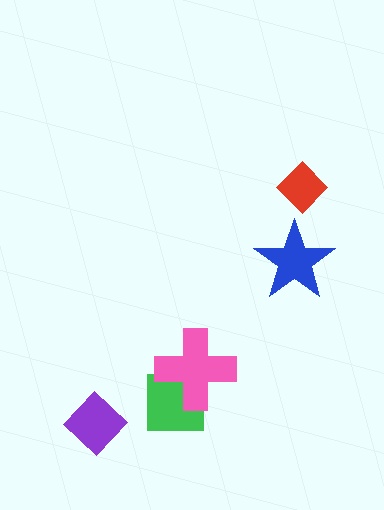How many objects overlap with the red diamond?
0 objects overlap with the red diamond.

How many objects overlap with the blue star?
0 objects overlap with the blue star.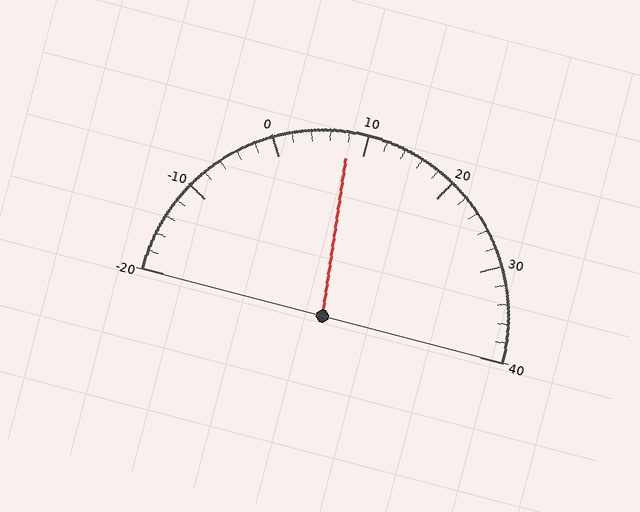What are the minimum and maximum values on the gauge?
The gauge ranges from -20 to 40.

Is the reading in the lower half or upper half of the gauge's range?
The reading is in the lower half of the range (-20 to 40).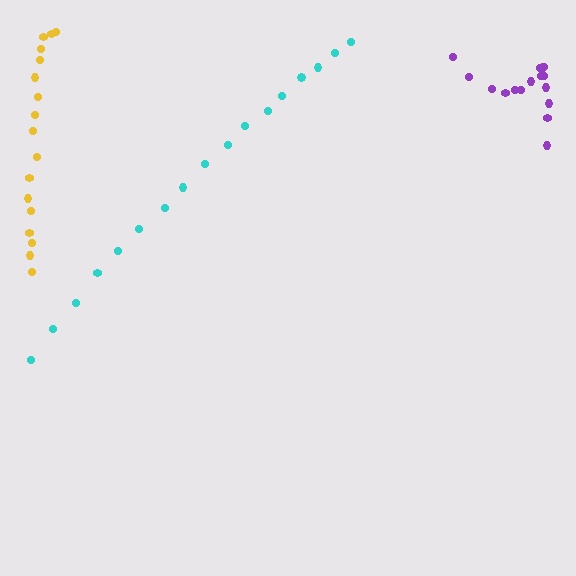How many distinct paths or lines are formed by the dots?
There are 3 distinct paths.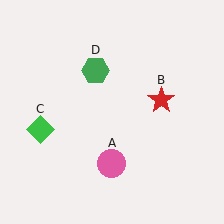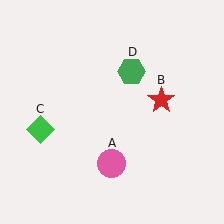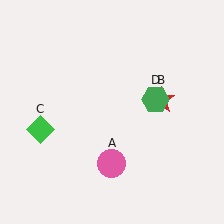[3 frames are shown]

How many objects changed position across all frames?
1 object changed position: green hexagon (object D).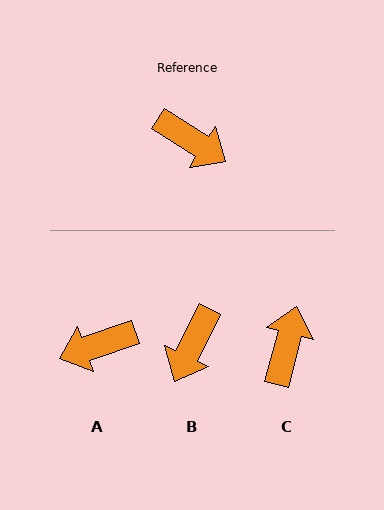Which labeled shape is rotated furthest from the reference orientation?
A, about 128 degrees away.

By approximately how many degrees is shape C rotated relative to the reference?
Approximately 108 degrees counter-clockwise.